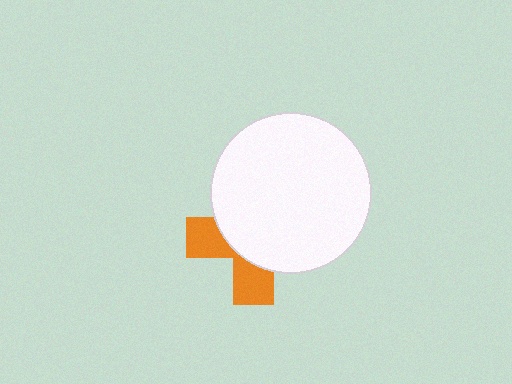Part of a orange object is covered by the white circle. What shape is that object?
It is a cross.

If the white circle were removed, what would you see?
You would see the complete orange cross.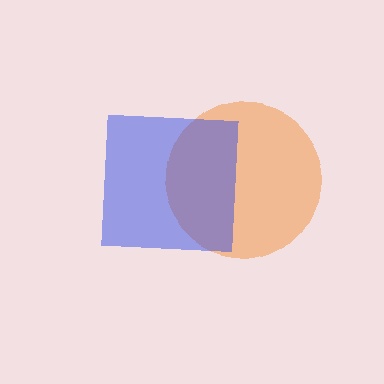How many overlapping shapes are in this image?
There are 2 overlapping shapes in the image.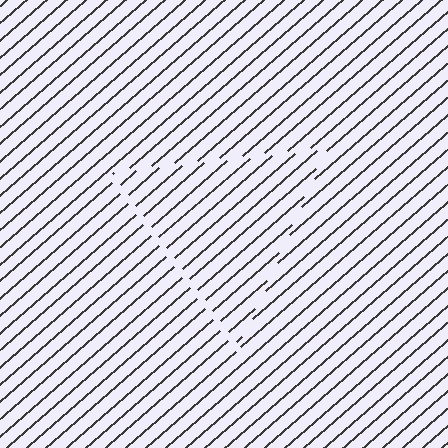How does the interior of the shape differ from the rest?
The interior of the shape contains the same grating, shifted by half a period — the contour is defined by the phase discontinuity where line-ends from the inner and outer gratings abut.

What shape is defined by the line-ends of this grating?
An illusory triangle. The interior of the shape contains the same grating, shifted by half a period — the contour is defined by the phase discontinuity where line-ends from the inner and outer gratings abut.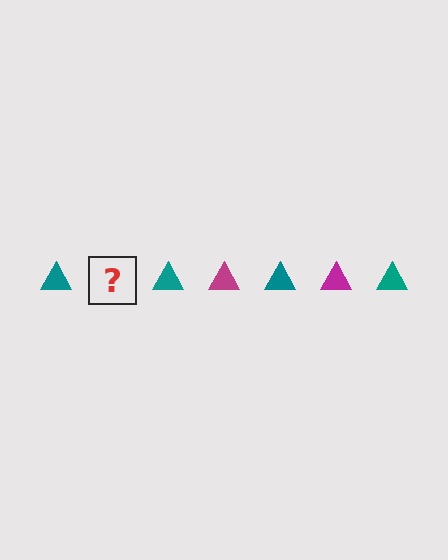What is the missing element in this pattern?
The missing element is a magenta triangle.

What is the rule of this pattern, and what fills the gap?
The rule is that the pattern cycles through teal, magenta triangles. The gap should be filled with a magenta triangle.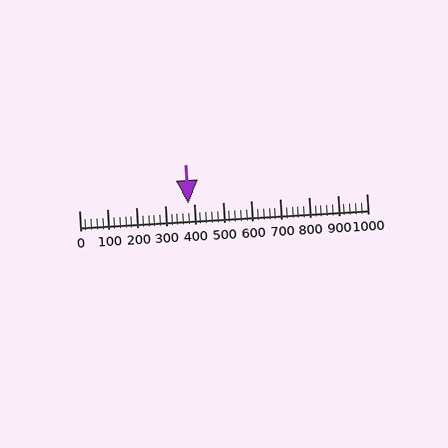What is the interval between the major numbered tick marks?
The major tick marks are spaced 100 units apart.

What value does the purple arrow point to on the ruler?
The purple arrow points to approximately 380.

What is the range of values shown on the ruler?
The ruler shows values from 0 to 1000.